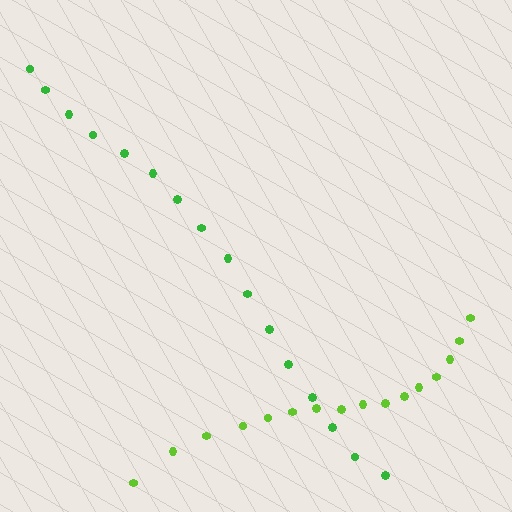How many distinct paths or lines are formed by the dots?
There are 2 distinct paths.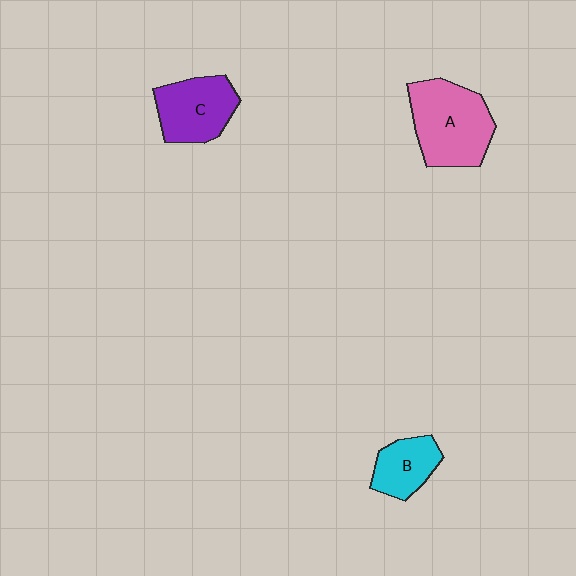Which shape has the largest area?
Shape A (pink).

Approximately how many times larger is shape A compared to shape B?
Approximately 1.9 times.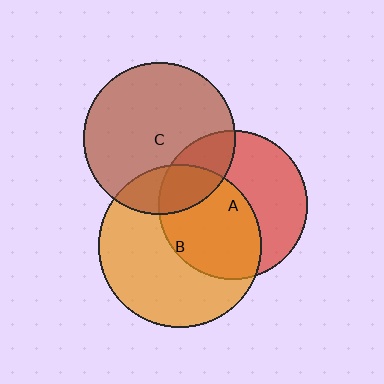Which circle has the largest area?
Circle B (orange).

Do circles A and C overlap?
Yes.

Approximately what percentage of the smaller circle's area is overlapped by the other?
Approximately 25%.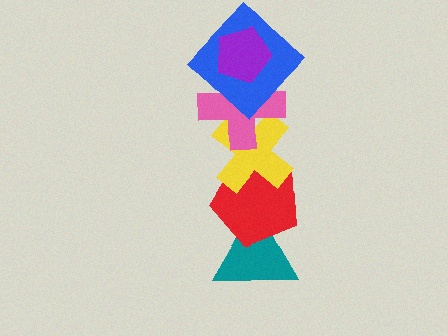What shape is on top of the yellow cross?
The pink cross is on top of the yellow cross.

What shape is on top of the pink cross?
The blue diamond is on top of the pink cross.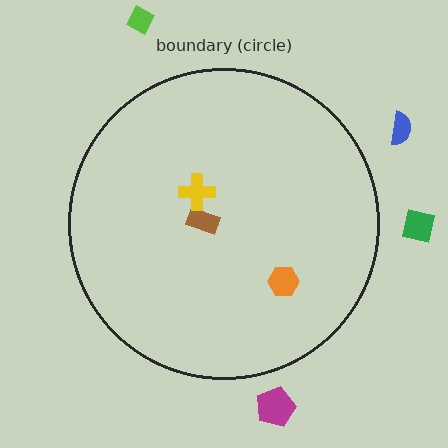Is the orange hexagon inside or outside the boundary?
Inside.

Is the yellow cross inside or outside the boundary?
Inside.